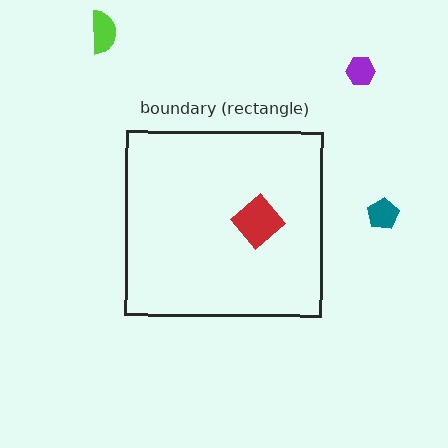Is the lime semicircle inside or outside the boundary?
Outside.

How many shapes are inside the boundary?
1 inside, 3 outside.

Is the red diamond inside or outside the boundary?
Inside.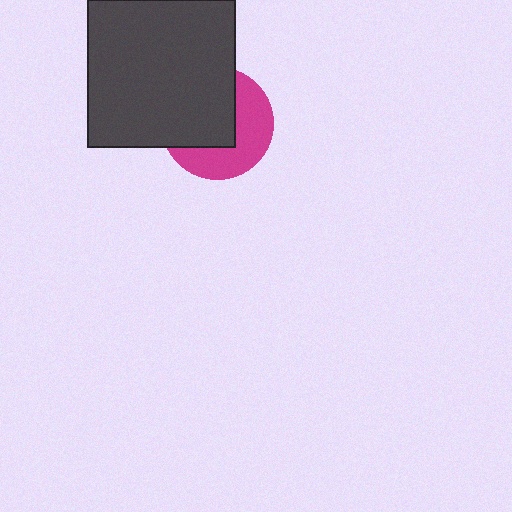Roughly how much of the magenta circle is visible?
About half of it is visible (roughly 48%).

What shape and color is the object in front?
The object in front is a dark gray square.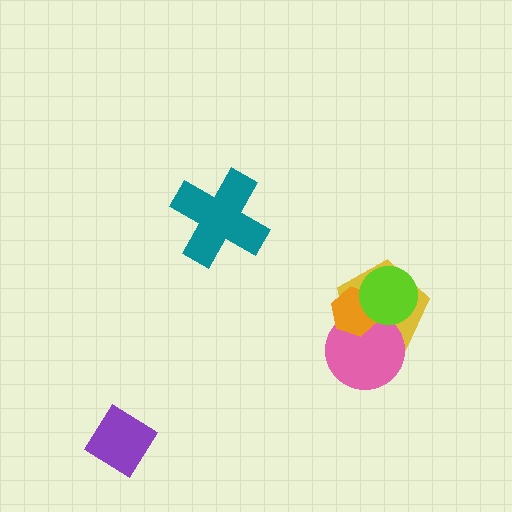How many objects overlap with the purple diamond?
0 objects overlap with the purple diamond.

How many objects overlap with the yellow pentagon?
3 objects overlap with the yellow pentagon.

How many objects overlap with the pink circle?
3 objects overlap with the pink circle.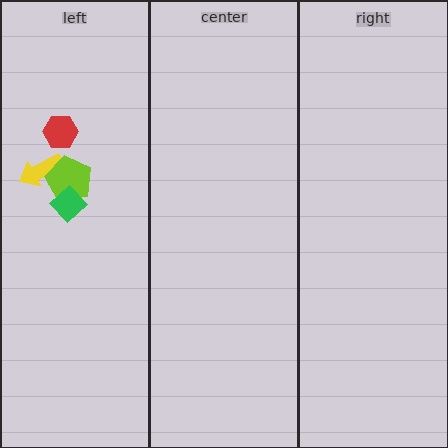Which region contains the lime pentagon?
The left region.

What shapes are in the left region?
The yellow arrow, the lime pentagon, the green diamond, the red hexagon.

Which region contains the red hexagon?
The left region.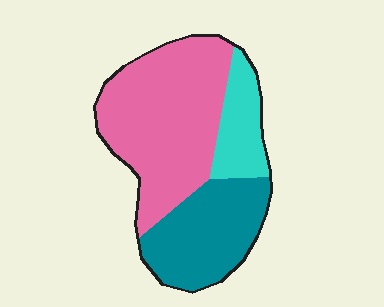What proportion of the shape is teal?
Teal takes up between a quarter and a half of the shape.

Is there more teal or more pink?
Pink.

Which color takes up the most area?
Pink, at roughly 55%.